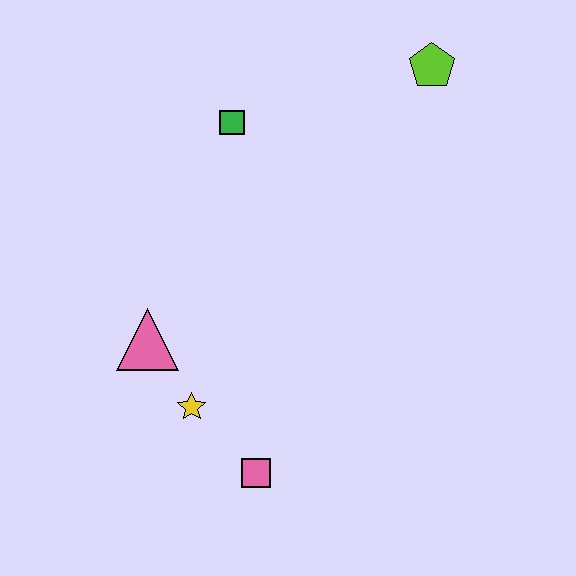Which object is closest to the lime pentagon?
The green square is closest to the lime pentagon.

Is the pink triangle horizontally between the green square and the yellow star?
No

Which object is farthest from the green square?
The pink square is farthest from the green square.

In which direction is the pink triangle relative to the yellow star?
The pink triangle is above the yellow star.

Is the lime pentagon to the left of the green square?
No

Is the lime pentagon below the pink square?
No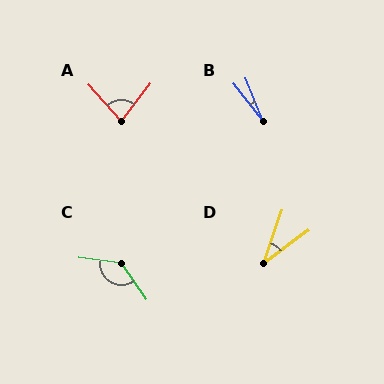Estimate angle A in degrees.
Approximately 79 degrees.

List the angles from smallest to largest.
B (17°), D (35°), A (79°), C (132°).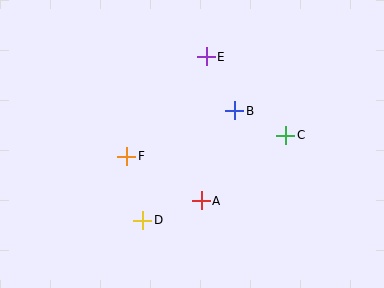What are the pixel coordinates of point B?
Point B is at (235, 111).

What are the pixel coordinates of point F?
Point F is at (127, 156).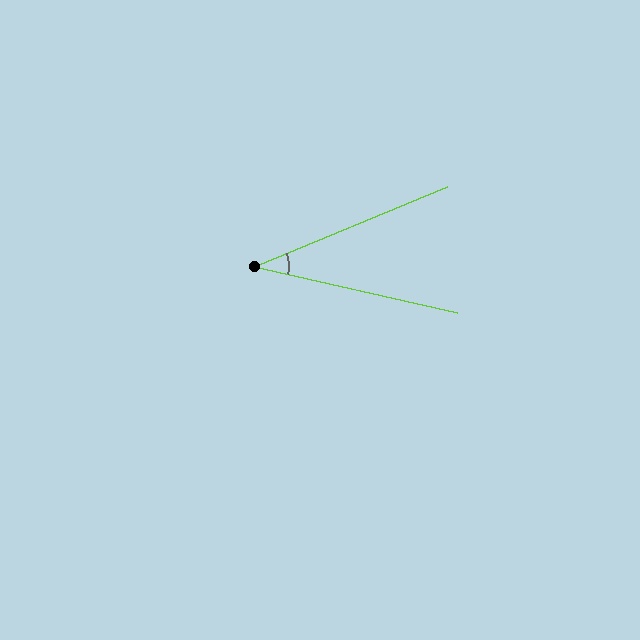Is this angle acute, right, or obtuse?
It is acute.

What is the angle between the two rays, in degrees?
Approximately 35 degrees.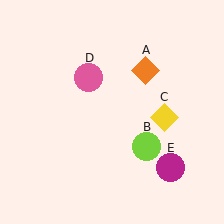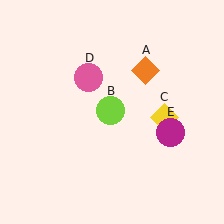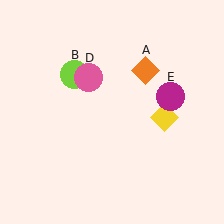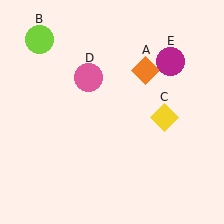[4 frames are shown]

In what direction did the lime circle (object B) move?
The lime circle (object B) moved up and to the left.